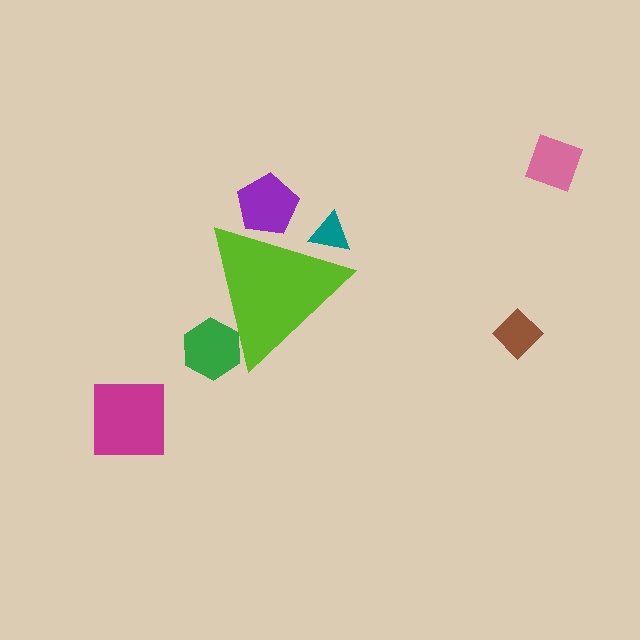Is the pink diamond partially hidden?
No, the pink diamond is fully visible.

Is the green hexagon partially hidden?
Yes, the green hexagon is partially hidden behind the lime triangle.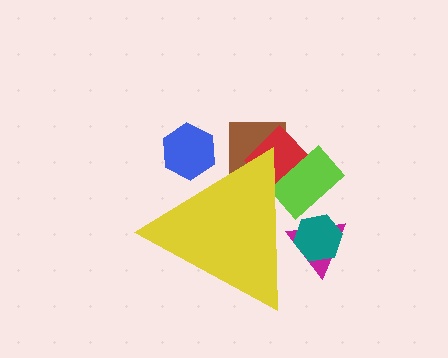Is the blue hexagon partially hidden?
Yes, the blue hexagon is partially hidden behind the yellow triangle.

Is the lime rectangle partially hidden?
Yes, the lime rectangle is partially hidden behind the yellow triangle.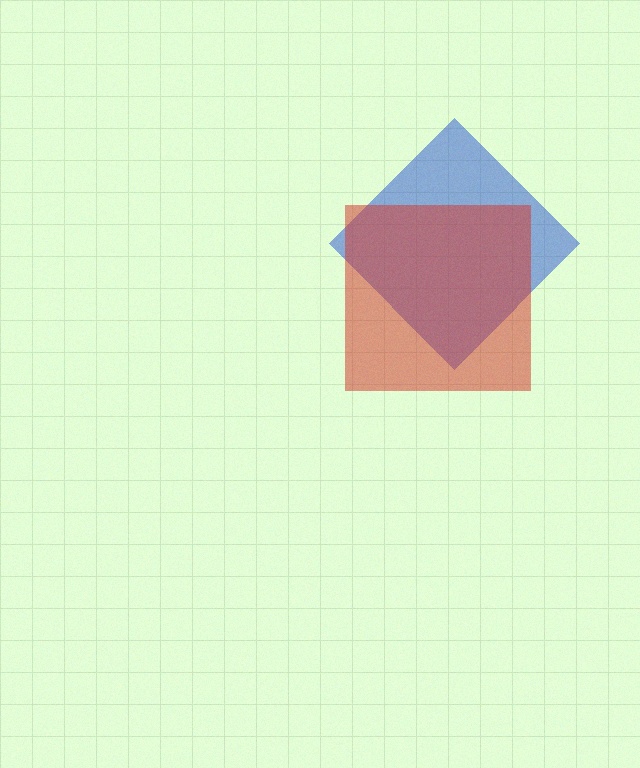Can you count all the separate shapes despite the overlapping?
Yes, there are 2 separate shapes.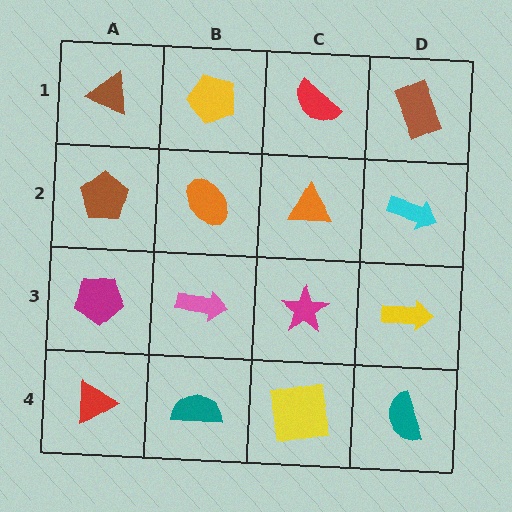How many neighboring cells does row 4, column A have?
2.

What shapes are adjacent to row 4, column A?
A magenta pentagon (row 3, column A), a teal semicircle (row 4, column B).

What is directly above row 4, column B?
A pink arrow.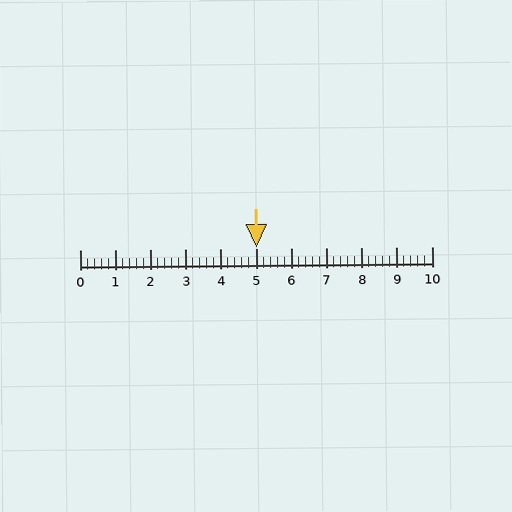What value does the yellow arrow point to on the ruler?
The yellow arrow points to approximately 5.0.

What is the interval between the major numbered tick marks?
The major tick marks are spaced 1 units apart.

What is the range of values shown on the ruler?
The ruler shows values from 0 to 10.